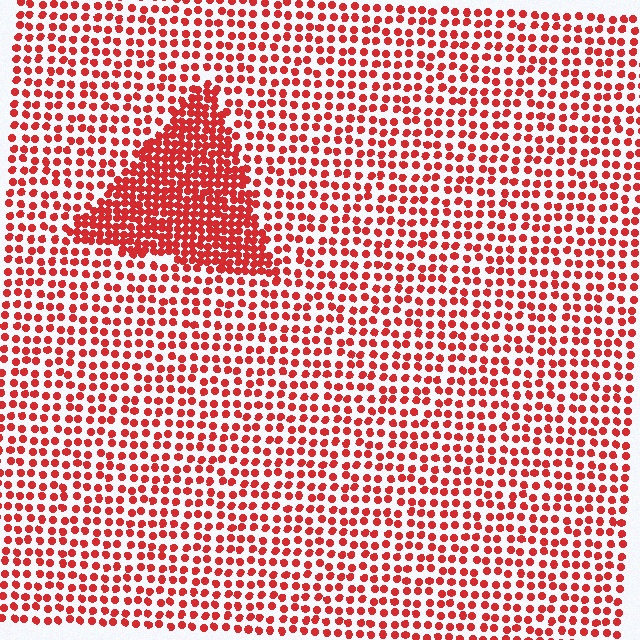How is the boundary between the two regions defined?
The boundary is defined by a change in element density (approximately 2.1x ratio). All elements are the same color, size, and shape.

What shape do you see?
I see a triangle.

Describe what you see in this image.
The image contains small red elements arranged at two different densities. A triangle-shaped region is visible where the elements are more densely packed than the surrounding area.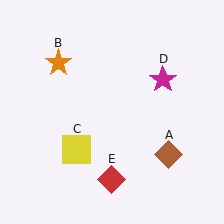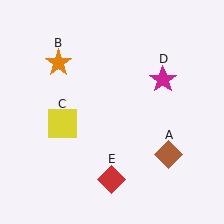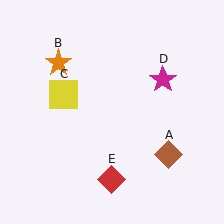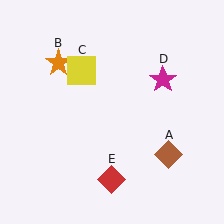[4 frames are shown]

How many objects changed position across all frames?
1 object changed position: yellow square (object C).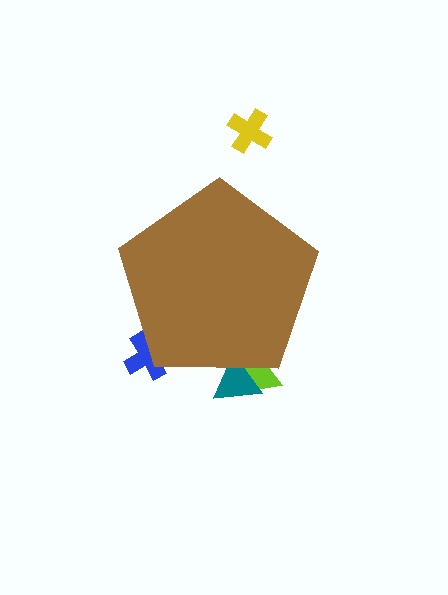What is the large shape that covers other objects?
A brown pentagon.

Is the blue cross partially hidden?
Yes, the blue cross is partially hidden behind the brown pentagon.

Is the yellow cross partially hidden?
No, the yellow cross is fully visible.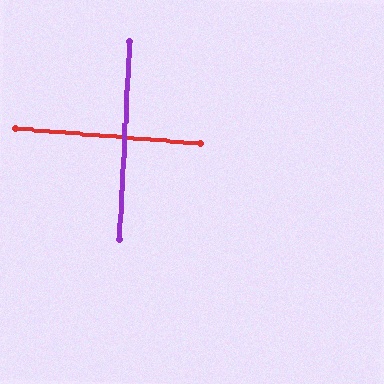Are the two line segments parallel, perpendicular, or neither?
Perpendicular — they meet at approximately 88°.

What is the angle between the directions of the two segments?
Approximately 88 degrees.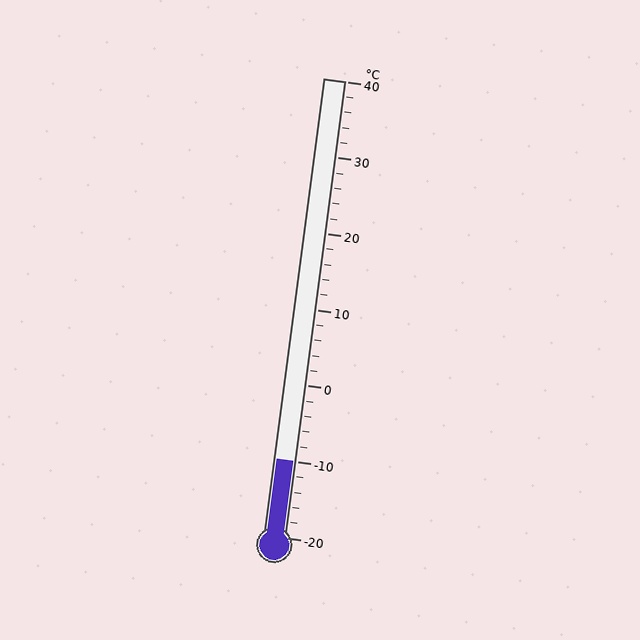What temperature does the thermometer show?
The thermometer shows approximately -10°C.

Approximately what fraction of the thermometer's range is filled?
The thermometer is filled to approximately 15% of its range.